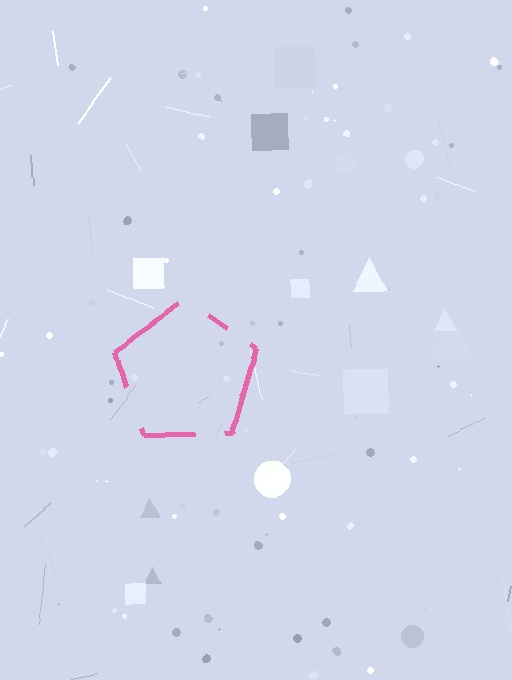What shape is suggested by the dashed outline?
The dashed outline suggests a pentagon.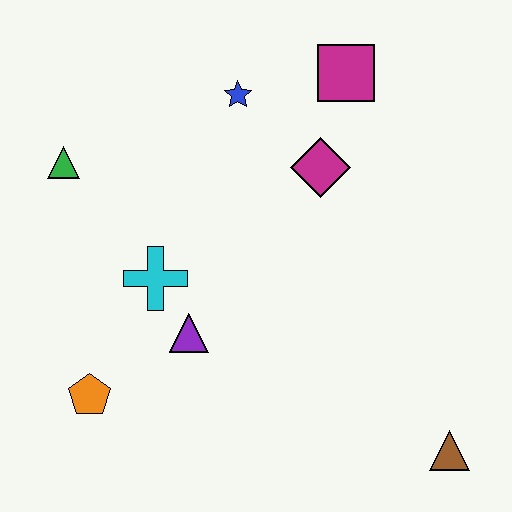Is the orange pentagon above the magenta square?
No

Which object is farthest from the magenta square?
The orange pentagon is farthest from the magenta square.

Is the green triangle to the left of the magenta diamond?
Yes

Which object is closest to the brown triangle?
The purple triangle is closest to the brown triangle.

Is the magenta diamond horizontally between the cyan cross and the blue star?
No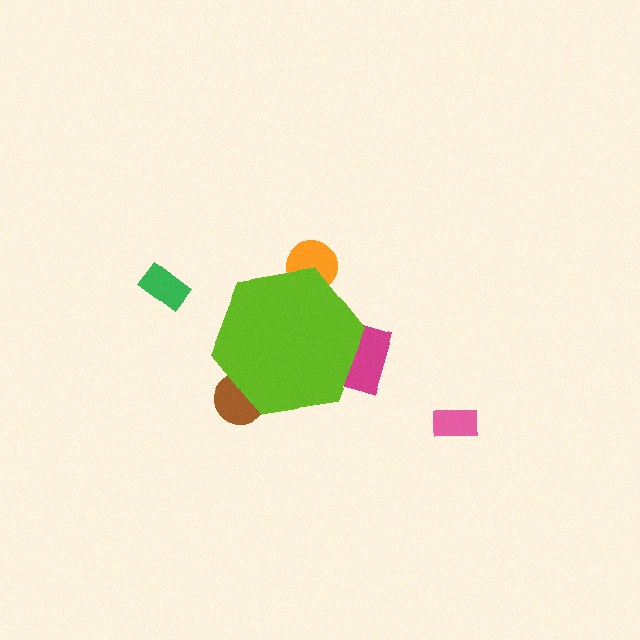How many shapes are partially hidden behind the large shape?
3 shapes are partially hidden.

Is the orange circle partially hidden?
Yes, the orange circle is partially hidden behind the lime hexagon.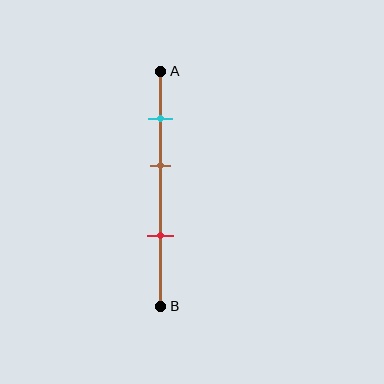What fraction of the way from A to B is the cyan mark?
The cyan mark is approximately 20% (0.2) of the way from A to B.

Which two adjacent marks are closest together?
The cyan and brown marks are the closest adjacent pair.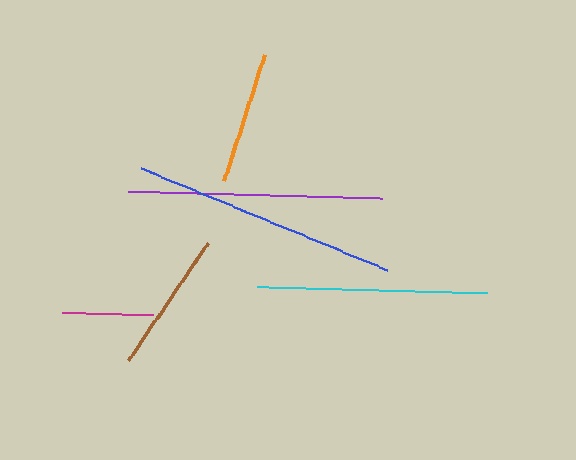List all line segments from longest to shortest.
From longest to shortest: blue, purple, cyan, brown, orange, magenta.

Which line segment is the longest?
The blue line is the longest at approximately 267 pixels.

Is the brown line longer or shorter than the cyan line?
The cyan line is longer than the brown line.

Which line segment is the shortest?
The magenta line is the shortest at approximately 91 pixels.